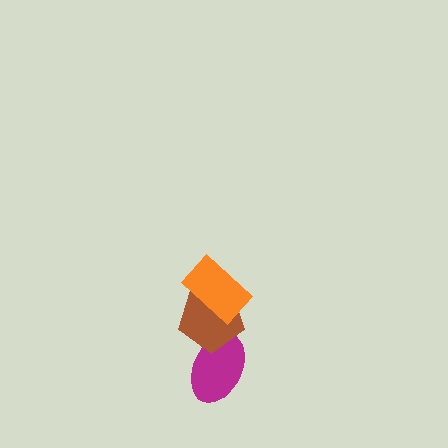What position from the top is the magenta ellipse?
The magenta ellipse is 3rd from the top.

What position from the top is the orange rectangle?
The orange rectangle is 1st from the top.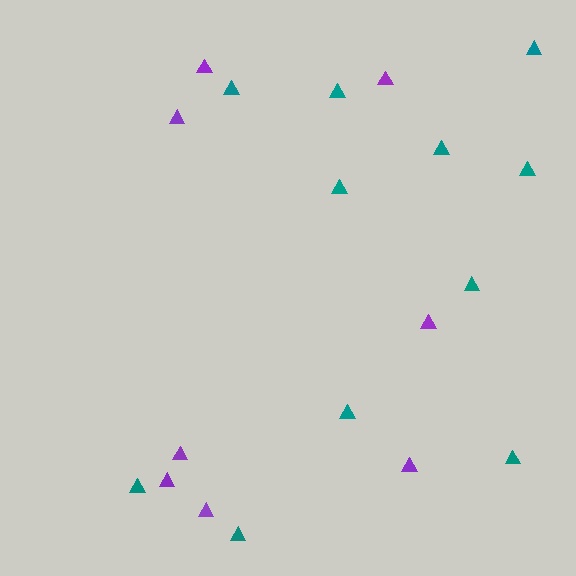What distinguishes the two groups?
There are 2 groups: one group of purple triangles (8) and one group of teal triangles (11).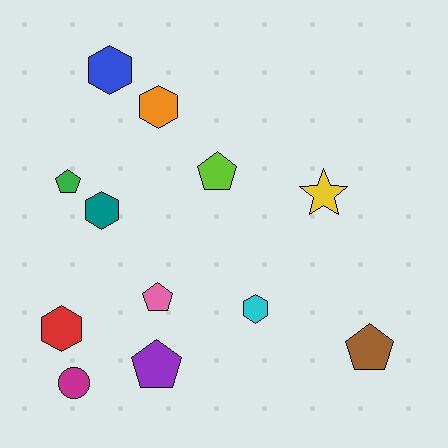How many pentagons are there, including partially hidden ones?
There are 5 pentagons.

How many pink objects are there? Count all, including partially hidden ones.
There is 1 pink object.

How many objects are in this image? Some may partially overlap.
There are 12 objects.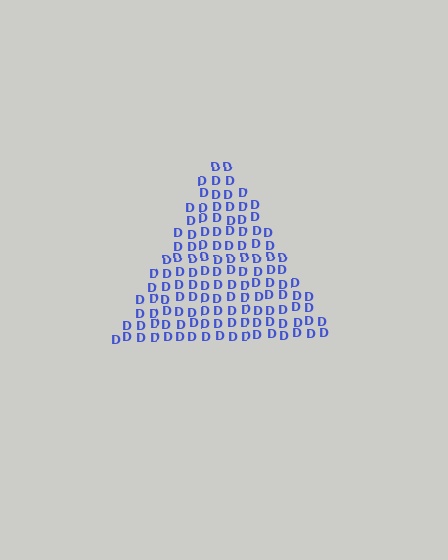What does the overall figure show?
The overall figure shows a triangle.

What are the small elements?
The small elements are letter D's.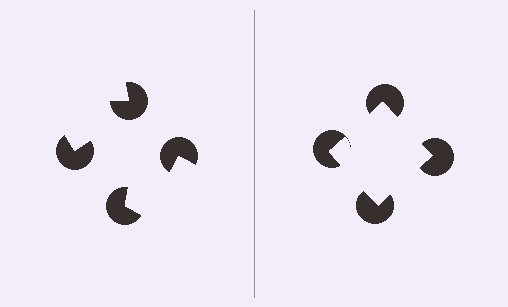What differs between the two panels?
The pac-man discs are positioned identically on both sides; only the wedge orientations differ. On the right they align to a square; on the left they are misaligned.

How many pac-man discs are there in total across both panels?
8 — 4 on each side.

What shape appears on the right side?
An illusory square.